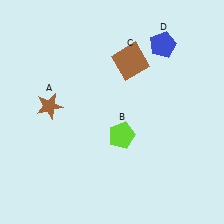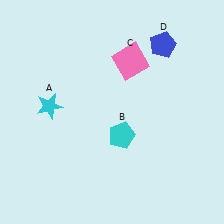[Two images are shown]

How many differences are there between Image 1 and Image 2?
There are 3 differences between the two images.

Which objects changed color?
A changed from brown to cyan. B changed from lime to cyan. C changed from brown to pink.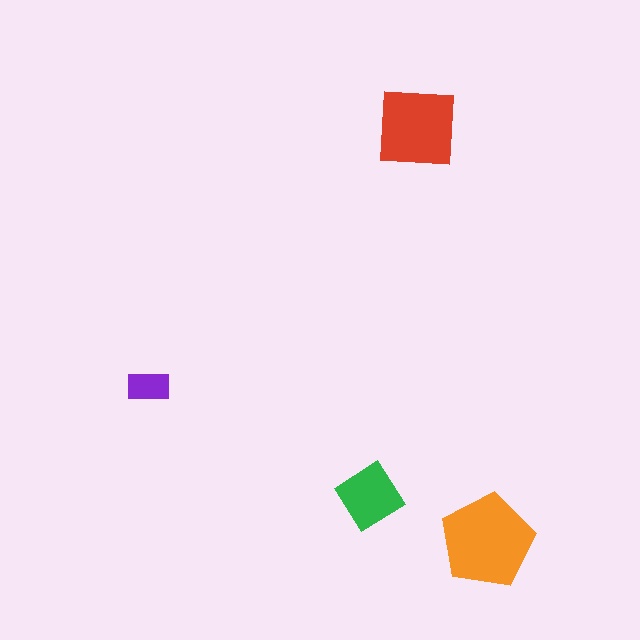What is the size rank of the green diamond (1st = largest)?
3rd.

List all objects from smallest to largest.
The purple rectangle, the green diamond, the red square, the orange pentagon.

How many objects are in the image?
There are 4 objects in the image.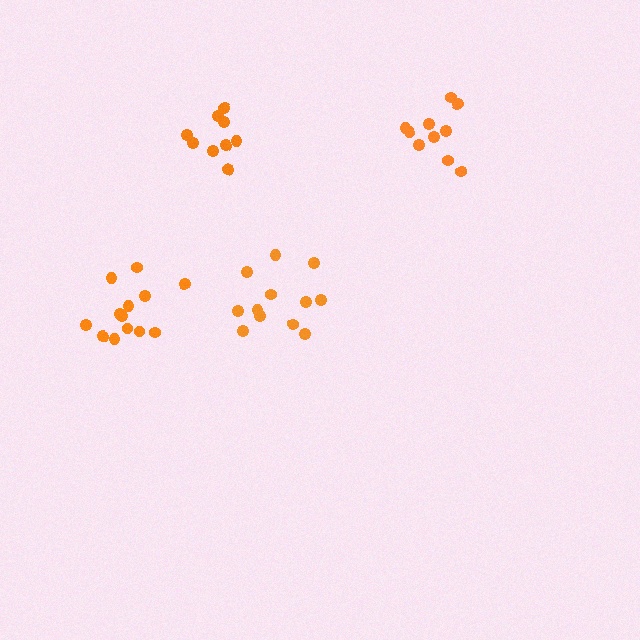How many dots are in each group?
Group 1: 12 dots, Group 2: 9 dots, Group 3: 10 dots, Group 4: 13 dots (44 total).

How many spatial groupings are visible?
There are 4 spatial groupings.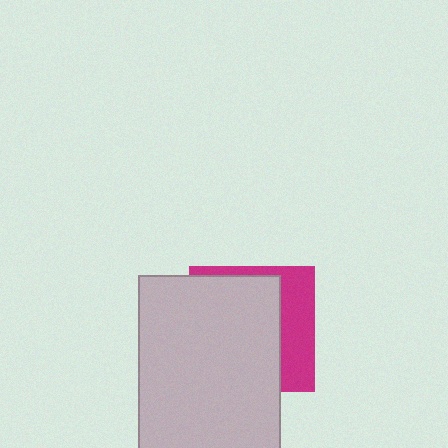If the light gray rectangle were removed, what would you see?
You would see the complete magenta square.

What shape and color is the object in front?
The object in front is a light gray rectangle.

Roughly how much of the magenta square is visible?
A small part of it is visible (roughly 33%).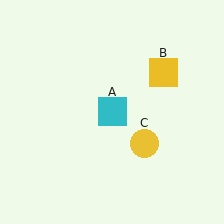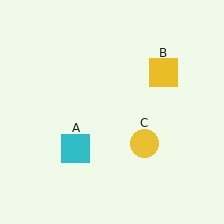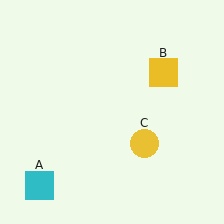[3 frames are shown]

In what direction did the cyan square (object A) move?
The cyan square (object A) moved down and to the left.